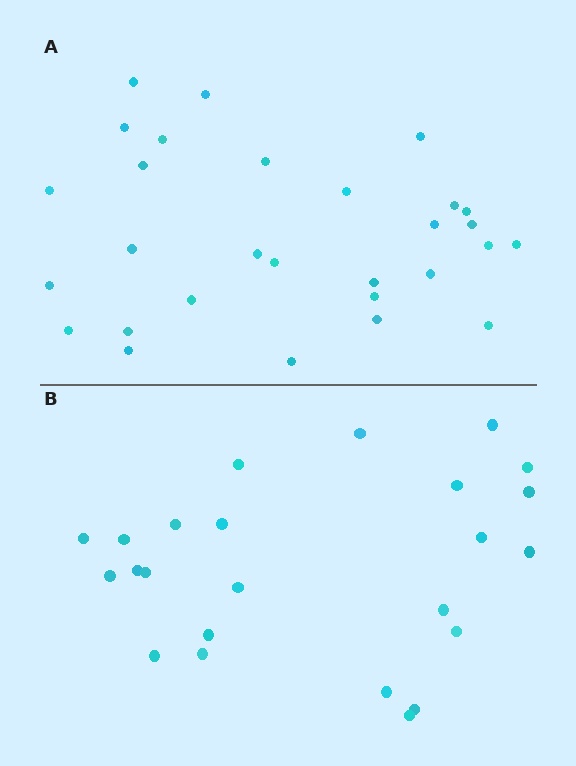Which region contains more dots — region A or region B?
Region A (the top region) has more dots.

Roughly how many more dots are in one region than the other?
Region A has about 5 more dots than region B.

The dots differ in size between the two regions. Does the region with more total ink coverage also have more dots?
No. Region B has more total ink coverage because its dots are larger, but region A actually contains more individual dots. Total area can be misleading — the number of items is what matters here.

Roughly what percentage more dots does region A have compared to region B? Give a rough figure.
About 20% more.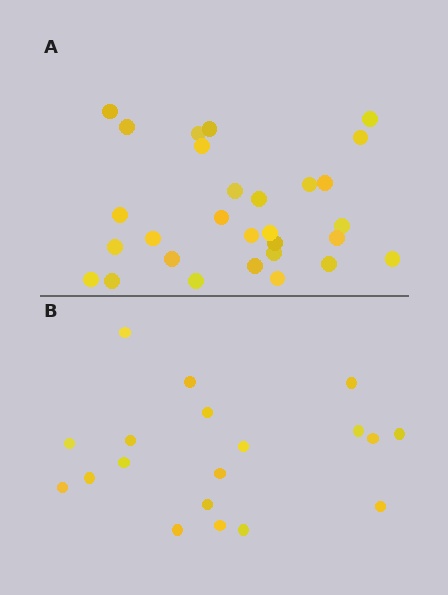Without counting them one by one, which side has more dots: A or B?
Region A (the top region) has more dots.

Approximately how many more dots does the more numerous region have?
Region A has roughly 10 or so more dots than region B.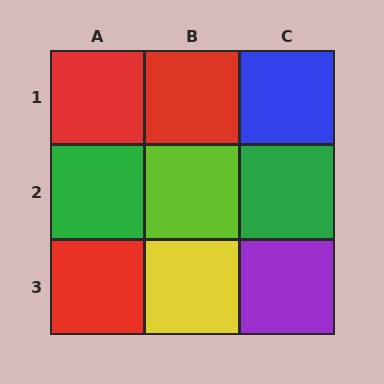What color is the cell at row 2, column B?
Lime.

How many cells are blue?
1 cell is blue.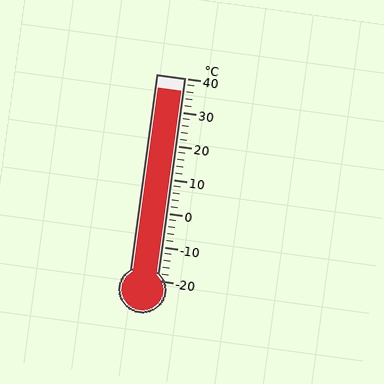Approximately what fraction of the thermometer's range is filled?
The thermometer is filled to approximately 95% of its range.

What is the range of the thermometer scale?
The thermometer scale ranges from -20°C to 40°C.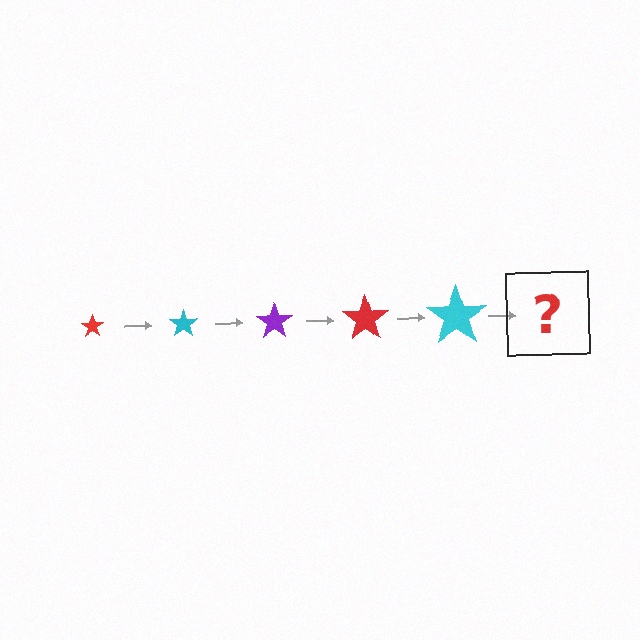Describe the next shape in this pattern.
It should be a purple star, larger than the previous one.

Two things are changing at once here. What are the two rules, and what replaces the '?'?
The two rules are that the star grows larger each step and the color cycles through red, cyan, and purple. The '?' should be a purple star, larger than the previous one.